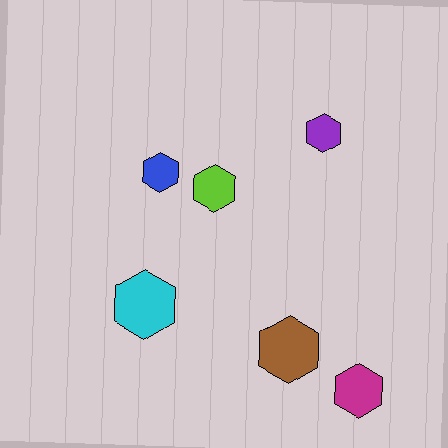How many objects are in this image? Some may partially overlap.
There are 6 objects.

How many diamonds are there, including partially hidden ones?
There are no diamonds.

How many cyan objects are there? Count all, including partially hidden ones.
There is 1 cyan object.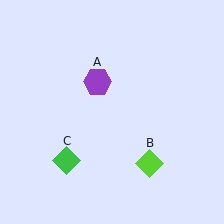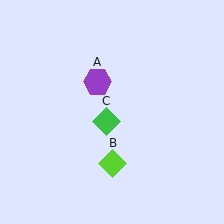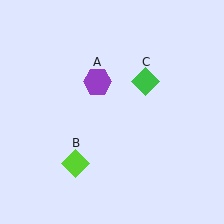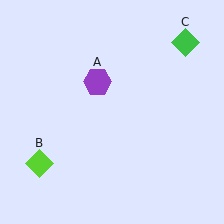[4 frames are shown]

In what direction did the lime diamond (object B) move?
The lime diamond (object B) moved left.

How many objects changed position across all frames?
2 objects changed position: lime diamond (object B), green diamond (object C).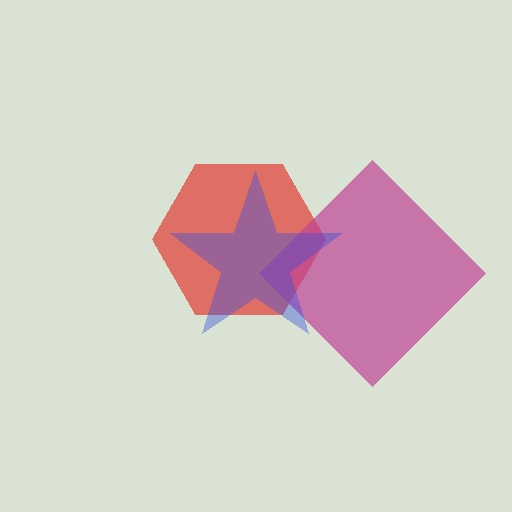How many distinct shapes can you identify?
There are 3 distinct shapes: a red hexagon, a magenta diamond, a blue star.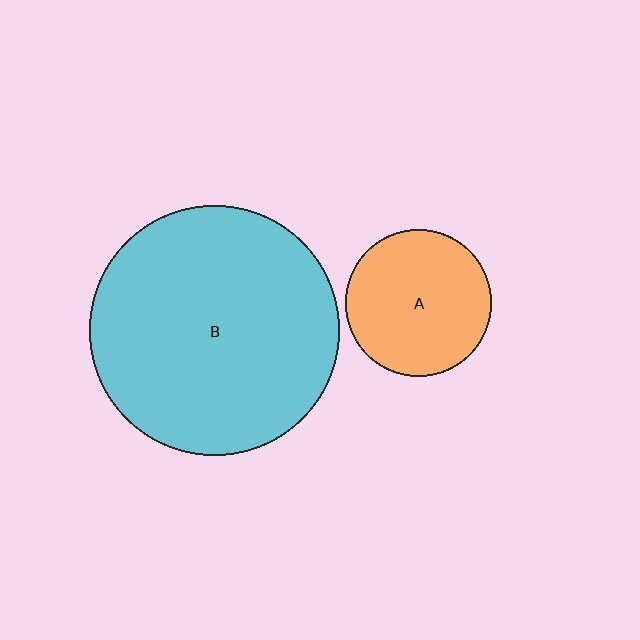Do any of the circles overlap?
No, none of the circles overlap.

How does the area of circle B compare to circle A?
Approximately 2.9 times.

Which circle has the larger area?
Circle B (cyan).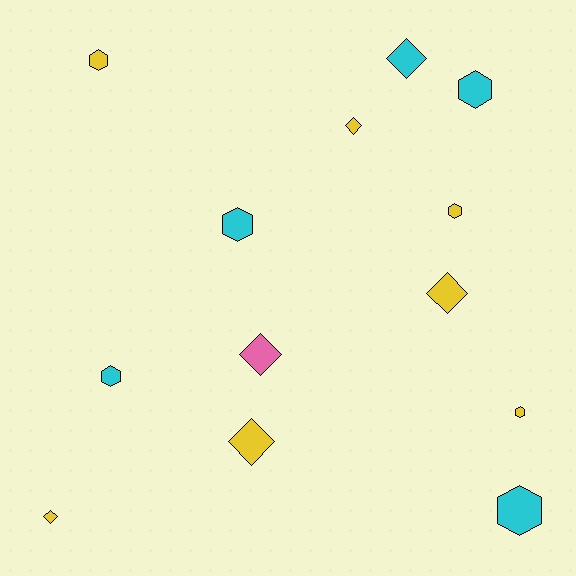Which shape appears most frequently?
Hexagon, with 7 objects.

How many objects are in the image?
There are 13 objects.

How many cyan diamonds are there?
There is 1 cyan diamond.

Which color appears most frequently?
Yellow, with 7 objects.